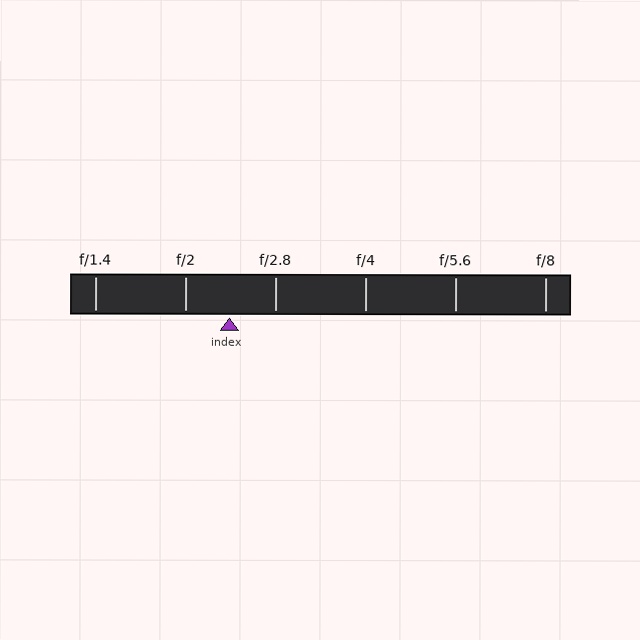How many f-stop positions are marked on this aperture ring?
There are 6 f-stop positions marked.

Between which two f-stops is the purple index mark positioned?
The index mark is between f/2 and f/2.8.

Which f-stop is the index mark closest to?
The index mark is closest to f/2.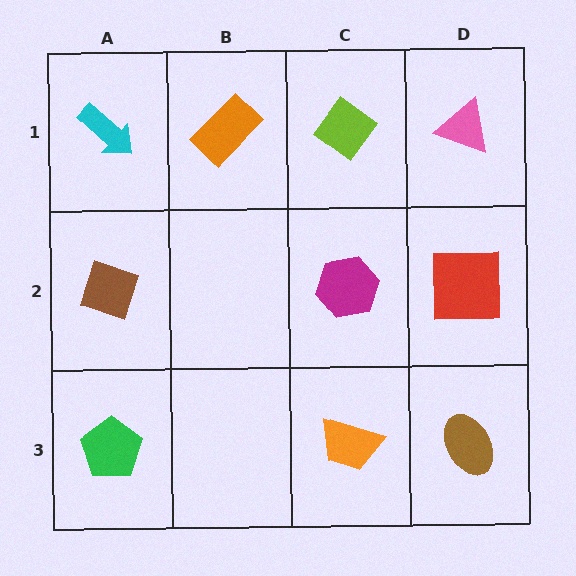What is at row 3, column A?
A green pentagon.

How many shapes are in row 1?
4 shapes.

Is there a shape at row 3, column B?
No, that cell is empty.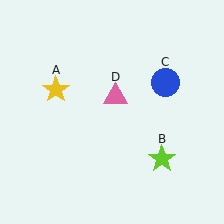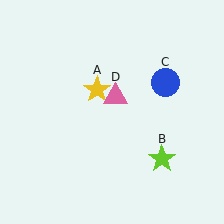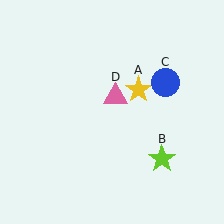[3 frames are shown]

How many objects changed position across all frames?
1 object changed position: yellow star (object A).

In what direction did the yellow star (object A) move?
The yellow star (object A) moved right.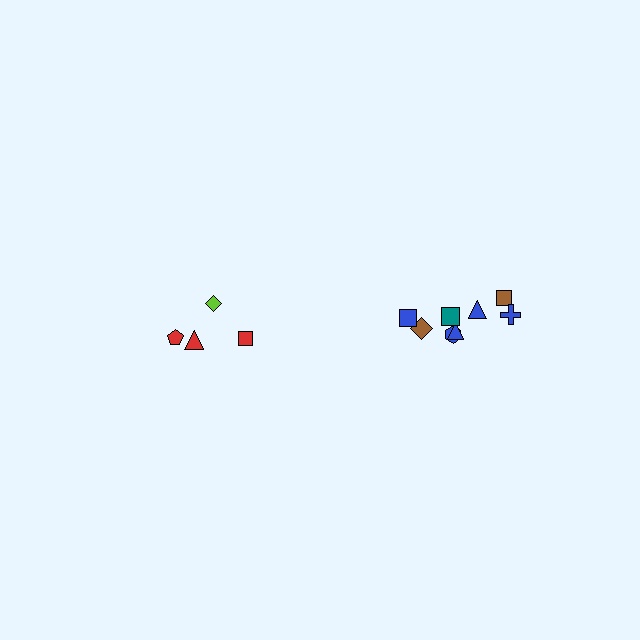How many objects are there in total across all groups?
There are 12 objects.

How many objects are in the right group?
There are 8 objects.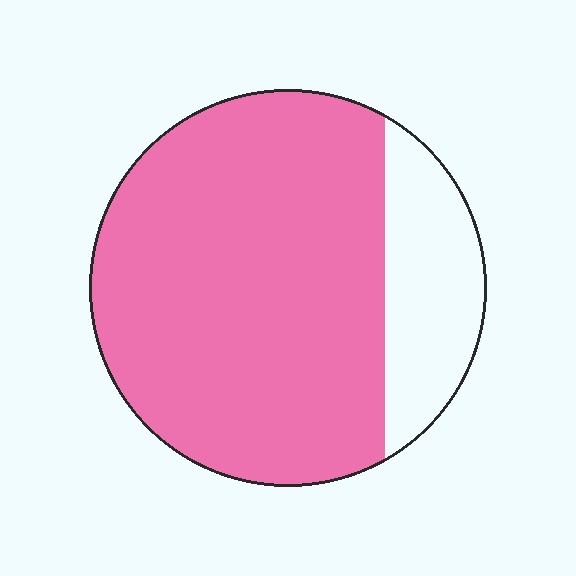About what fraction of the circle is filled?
About four fifths (4/5).